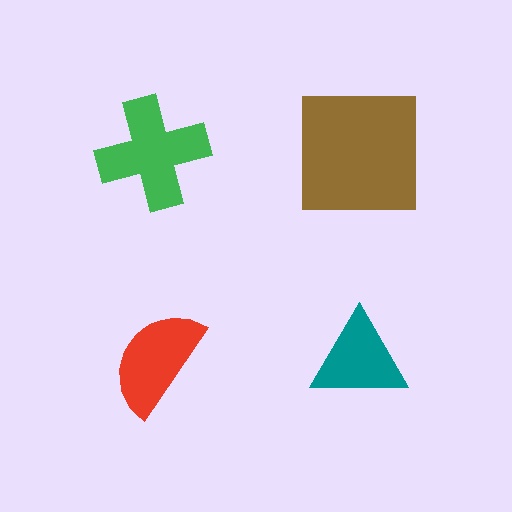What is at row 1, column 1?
A green cross.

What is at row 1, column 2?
A brown square.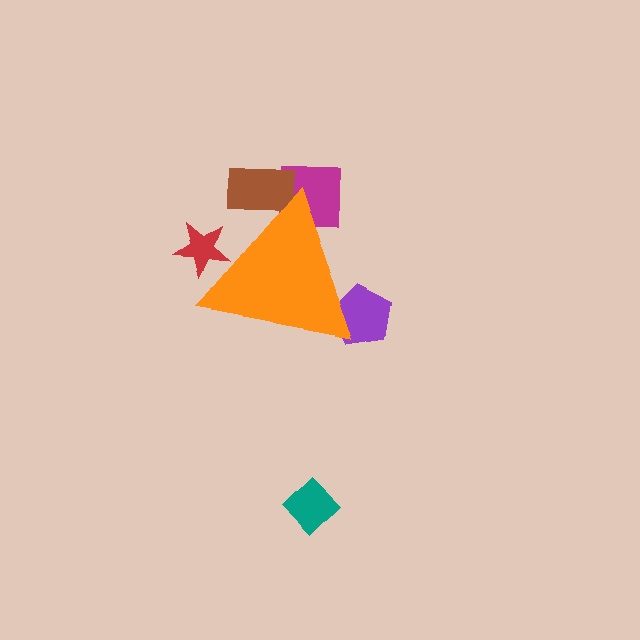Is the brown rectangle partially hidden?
Yes, the brown rectangle is partially hidden behind the orange triangle.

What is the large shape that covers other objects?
An orange triangle.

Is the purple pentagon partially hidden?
Yes, the purple pentagon is partially hidden behind the orange triangle.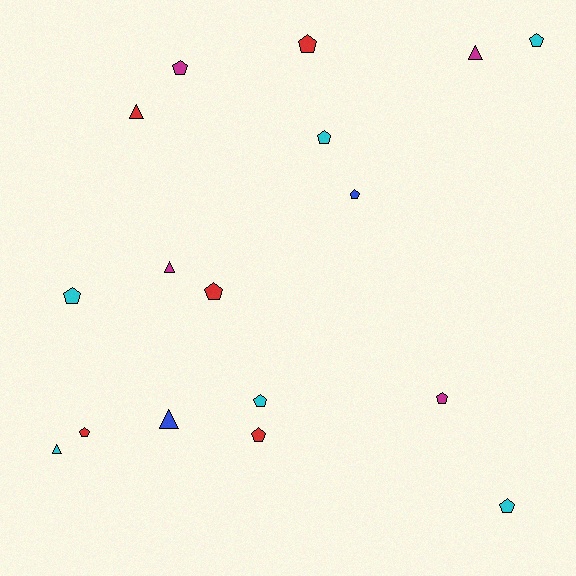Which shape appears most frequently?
Pentagon, with 12 objects.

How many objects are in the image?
There are 17 objects.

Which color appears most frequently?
Cyan, with 6 objects.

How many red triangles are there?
There is 1 red triangle.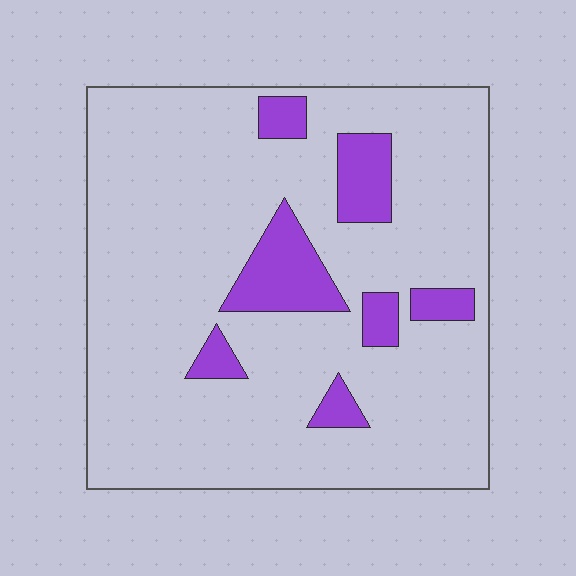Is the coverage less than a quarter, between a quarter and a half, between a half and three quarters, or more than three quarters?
Less than a quarter.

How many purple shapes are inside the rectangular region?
7.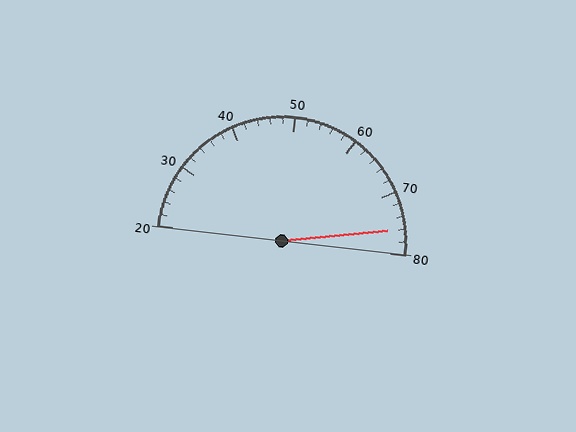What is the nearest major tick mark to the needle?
The nearest major tick mark is 80.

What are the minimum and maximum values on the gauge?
The gauge ranges from 20 to 80.